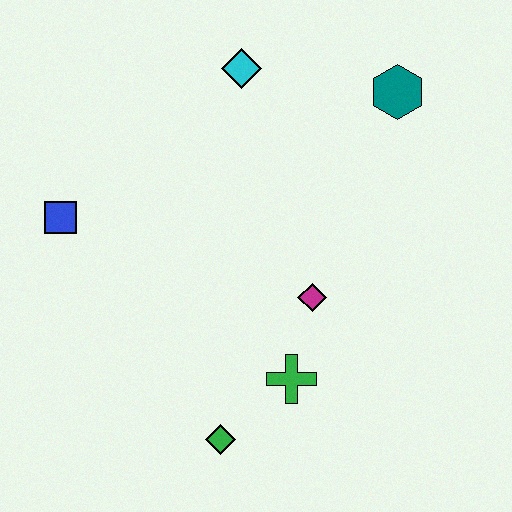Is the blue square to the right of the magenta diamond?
No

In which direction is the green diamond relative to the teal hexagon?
The green diamond is below the teal hexagon.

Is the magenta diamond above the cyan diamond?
No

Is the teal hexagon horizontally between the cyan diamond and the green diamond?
No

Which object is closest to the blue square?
The cyan diamond is closest to the blue square.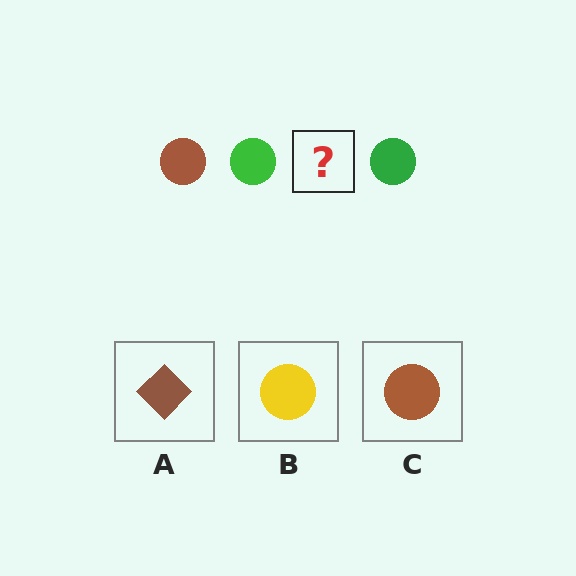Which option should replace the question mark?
Option C.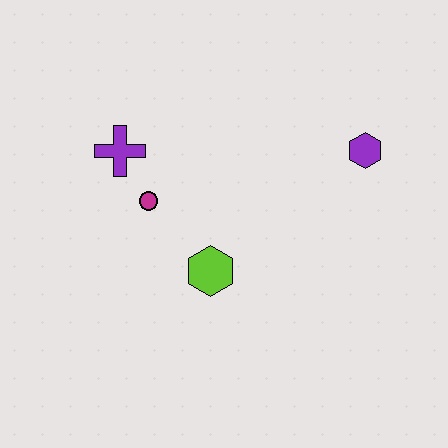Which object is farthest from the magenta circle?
The purple hexagon is farthest from the magenta circle.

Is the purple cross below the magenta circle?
No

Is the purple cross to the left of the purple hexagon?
Yes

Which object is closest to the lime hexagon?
The magenta circle is closest to the lime hexagon.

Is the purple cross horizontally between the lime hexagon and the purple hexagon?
No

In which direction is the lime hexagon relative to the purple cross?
The lime hexagon is below the purple cross.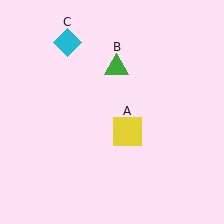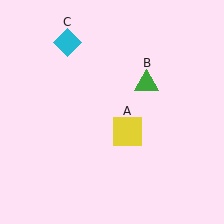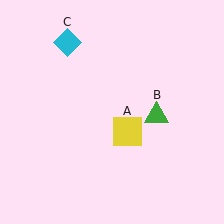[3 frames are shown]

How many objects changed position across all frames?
1 object changed position: green triangle (object B).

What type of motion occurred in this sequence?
The green triangle (object B) rotated clockwise around the center of the scene.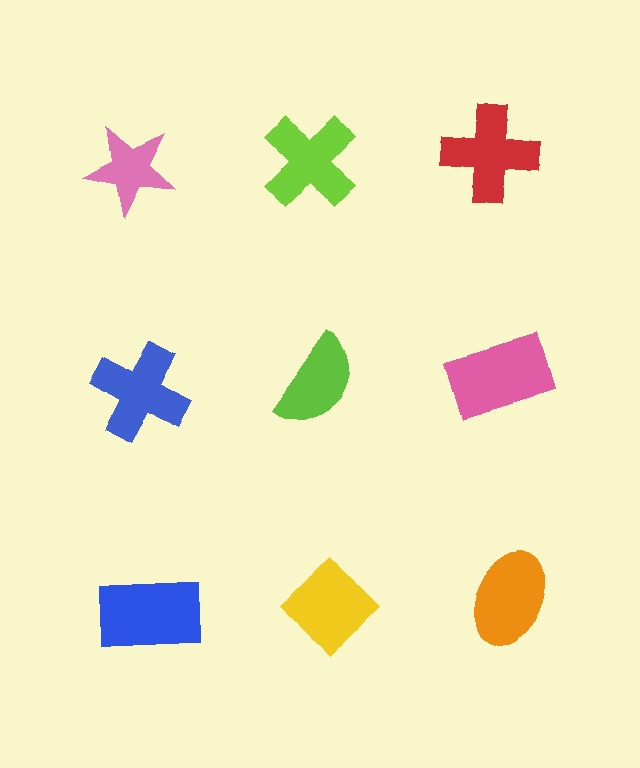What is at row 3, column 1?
A blue rectangle.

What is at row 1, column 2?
A lime cross.